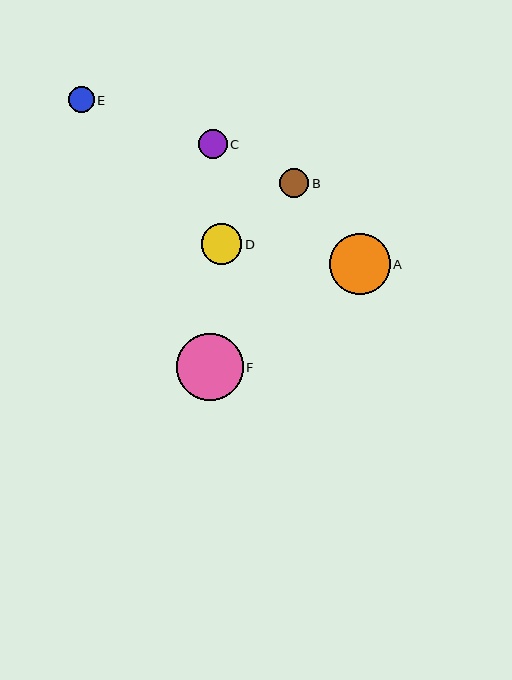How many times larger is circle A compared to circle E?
Circle A is approximately 2.3 times the size of circle E.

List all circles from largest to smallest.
From largest to smallest: F, A, D, B, C, E.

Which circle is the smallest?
Circle E is the smallest with a size of approximately 26 pixels.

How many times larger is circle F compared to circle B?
Circle F is approximately 2.3 times the size of circle B.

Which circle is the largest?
Circle F is the largest with a size of approximately 67 pixels.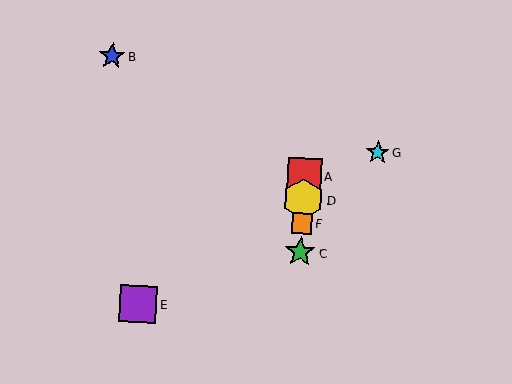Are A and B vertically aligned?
No, A is at x≈304 and B is at x≈112.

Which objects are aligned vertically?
Objects A, C, D, F are aligned vertically.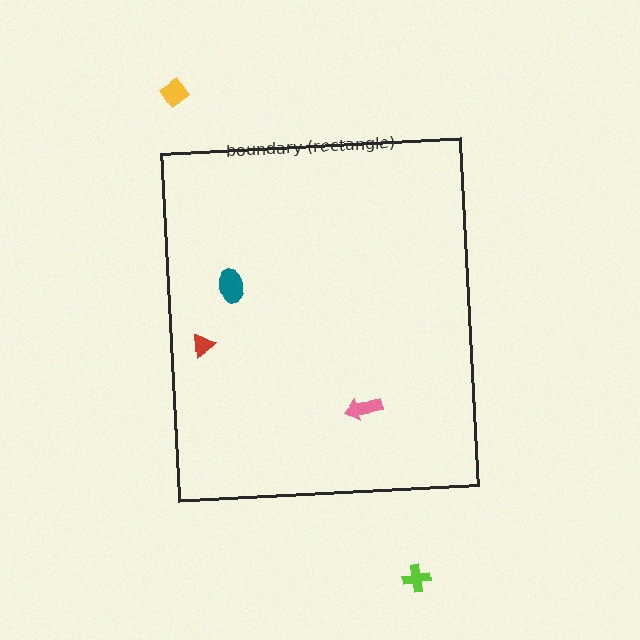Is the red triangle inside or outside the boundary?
Inside.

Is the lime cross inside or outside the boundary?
Outside.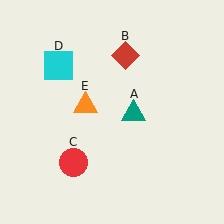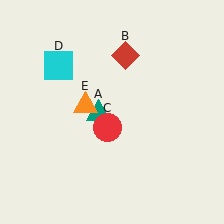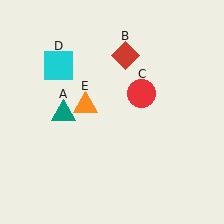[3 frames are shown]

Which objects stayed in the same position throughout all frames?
Red diamond (object B) and cyan square (object D) and orange triangle (object E) remained stationary.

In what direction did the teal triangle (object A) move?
The teal triangle (object A) moved left.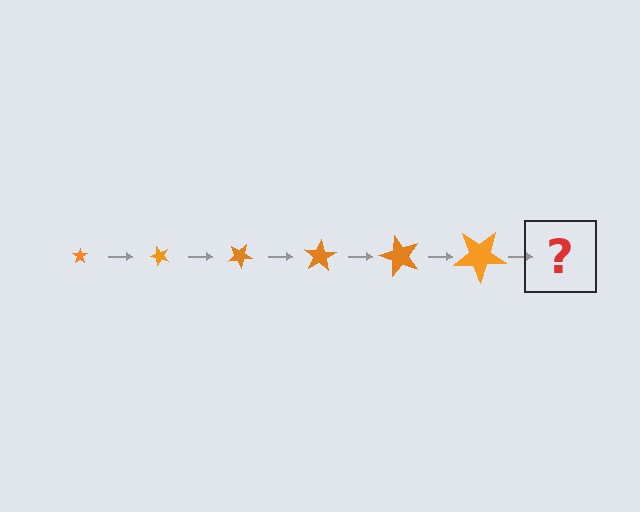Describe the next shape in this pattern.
It should be a star, larger than the previous one and rotated 300 degrees from the start.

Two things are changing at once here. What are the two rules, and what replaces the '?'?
The two rules are that the star grows larger each step and it rotates 50 degrees each step. The '?' should be a star, larger than the previous one and rotated 300 degrees from the start.